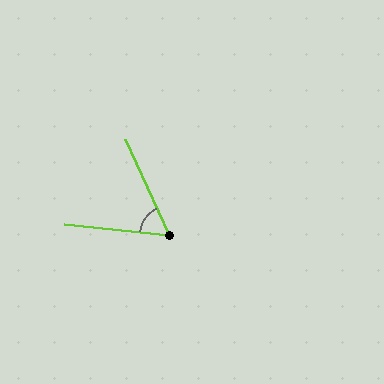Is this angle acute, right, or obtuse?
It is acute.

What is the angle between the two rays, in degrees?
Approximately 59 degrees.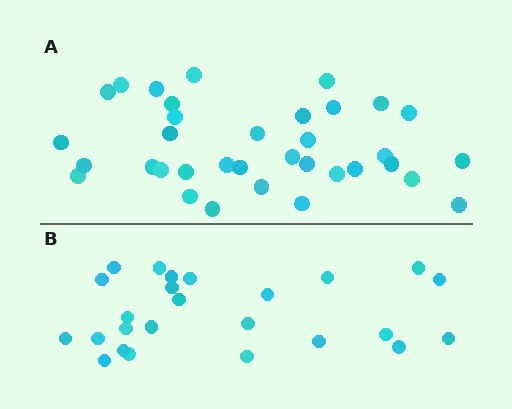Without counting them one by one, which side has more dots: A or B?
Region A (the top region) has more dots.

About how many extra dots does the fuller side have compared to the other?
Region A has roughly 10 or so more dots than region B.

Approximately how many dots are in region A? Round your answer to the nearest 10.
About 40 dots. (The exact count is 35, which rounds to 40.)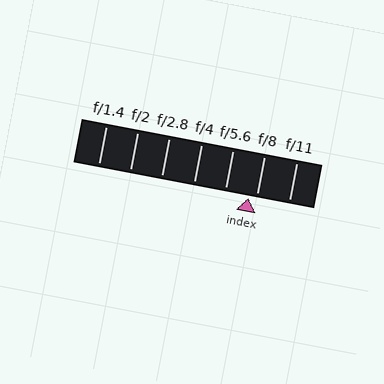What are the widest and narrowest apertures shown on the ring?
The widest aperture shown is f/1.4 and the narrowest is f/11.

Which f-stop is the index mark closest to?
The index mark is closest to f/8.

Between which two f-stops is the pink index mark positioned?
The index mark is between f/5.6 and f/8.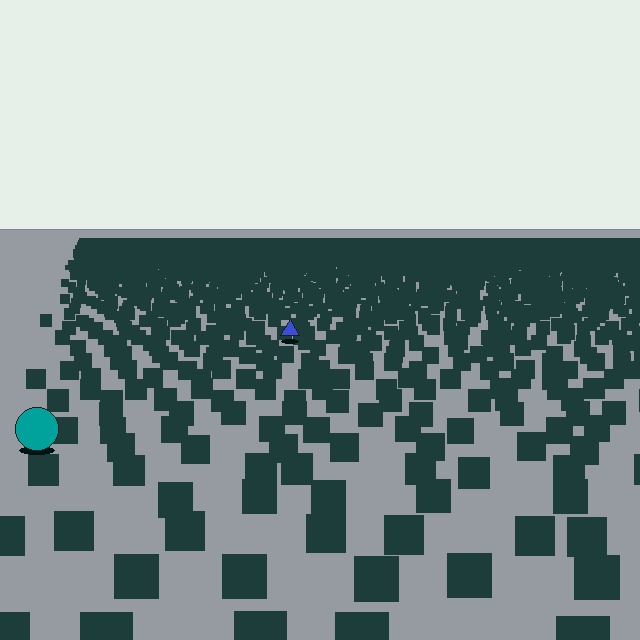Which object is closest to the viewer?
The teal circle is closest. The texture marks near it are larger and more spread out.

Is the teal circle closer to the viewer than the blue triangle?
Yes. The teal circle is closer — you can tell from the texture gradient: the ground texture is coarser near it.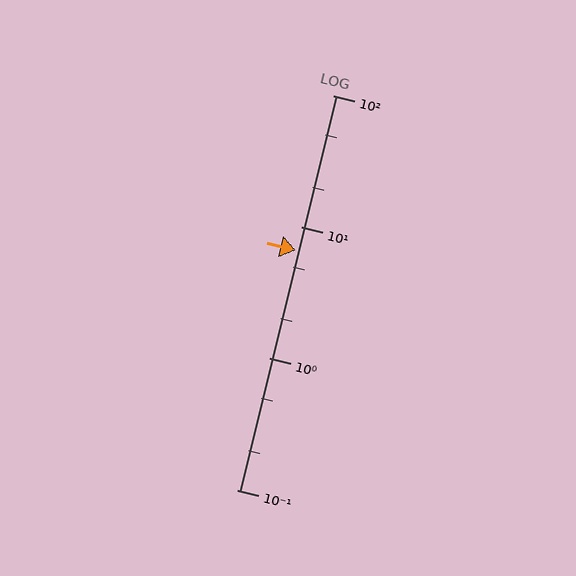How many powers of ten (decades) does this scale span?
The scale spans 3 decades, from 0.1 to 100.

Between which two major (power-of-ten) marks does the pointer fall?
The pointer is between 1 and 10.